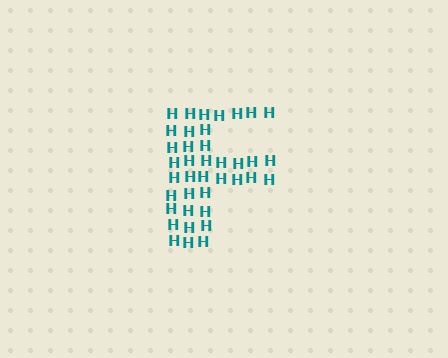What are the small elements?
The small elements are letter H's.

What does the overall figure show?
The overall figure shows the letter F.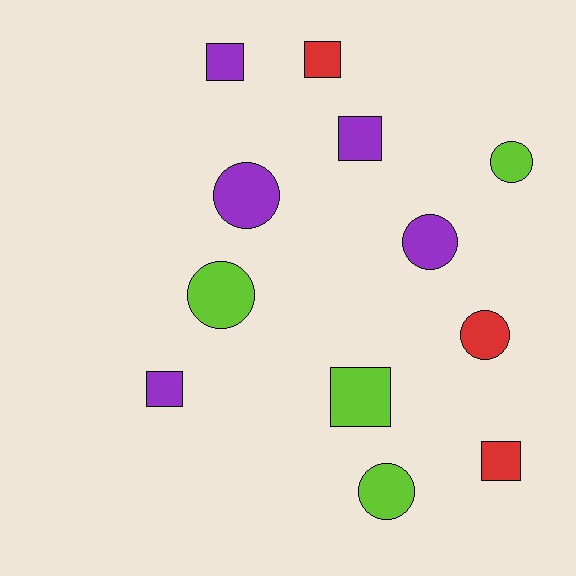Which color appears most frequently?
Purple, with 5 objects.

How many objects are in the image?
There are 12 objects.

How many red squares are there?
There are 2 red squares.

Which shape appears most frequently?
Square, with 6 objects.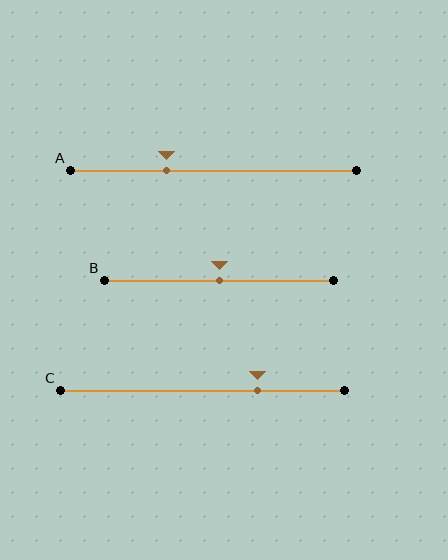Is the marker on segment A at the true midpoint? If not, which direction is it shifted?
No, the marker on segment A is shifted to the left by about 16% of the segment length.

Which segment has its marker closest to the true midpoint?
Segment B has its marker closest to the true midpoint.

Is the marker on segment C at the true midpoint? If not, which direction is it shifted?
No, the marker on segment C is shifted to the right by about 19% of the segment length.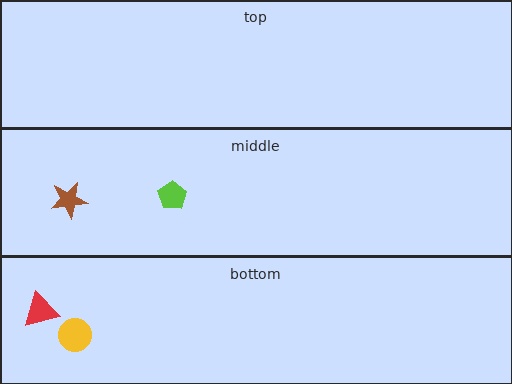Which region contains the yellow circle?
The bottom region.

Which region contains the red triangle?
The bottom region.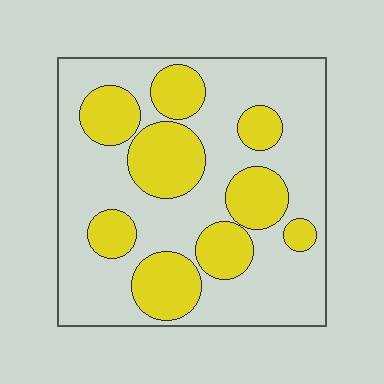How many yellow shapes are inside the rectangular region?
9.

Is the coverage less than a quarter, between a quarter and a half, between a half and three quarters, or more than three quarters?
Between a quarter and a half.